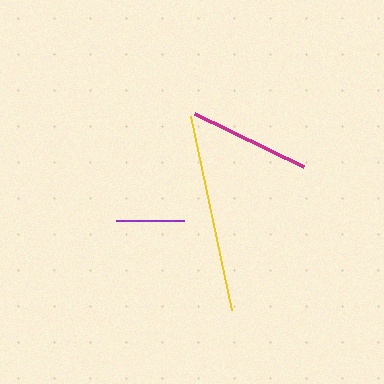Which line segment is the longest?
The yellow line is the longest at approximately 198 pixels.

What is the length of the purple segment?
The purple segment is approximately 68 pixels long.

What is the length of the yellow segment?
The yellow segment is approximately 198 pixels long.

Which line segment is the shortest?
The purple line is the shortest at approximately 68 pixels.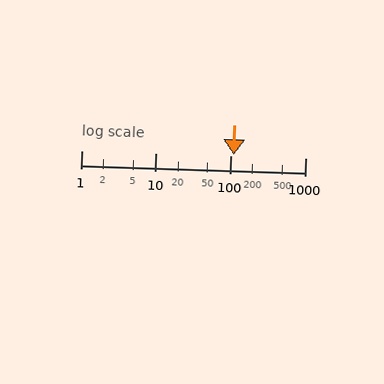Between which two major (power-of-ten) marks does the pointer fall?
The pointer is between 100 and 1000.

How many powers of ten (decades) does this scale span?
The scale spans 3 decades, from 1 to 1000.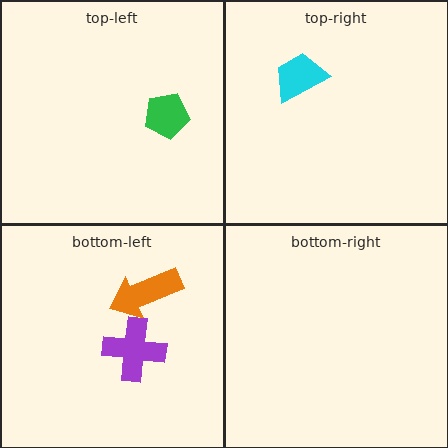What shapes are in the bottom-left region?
The orange arrow, the purple cross.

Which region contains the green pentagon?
The top-left region.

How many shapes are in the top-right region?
1.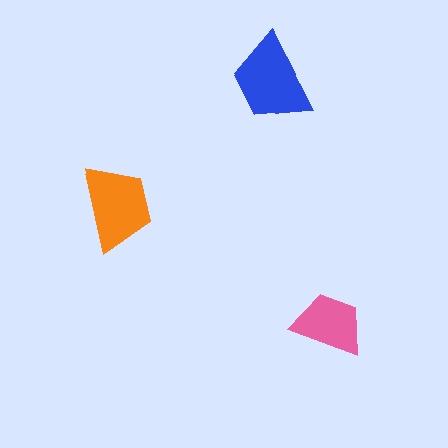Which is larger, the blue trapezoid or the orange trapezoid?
The blue one.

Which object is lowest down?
The pink trapezoid is bottommost.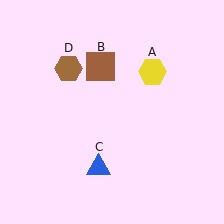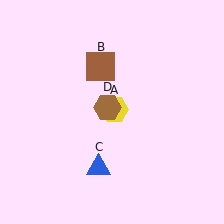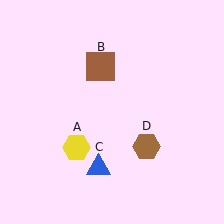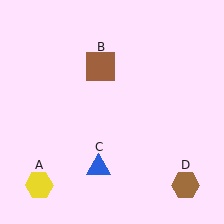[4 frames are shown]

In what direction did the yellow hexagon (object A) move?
The yellow hexagon (object A) moved down and to the left.